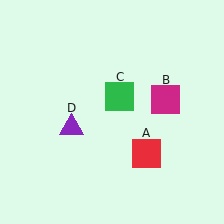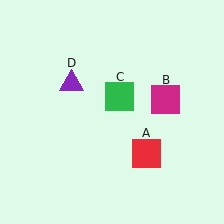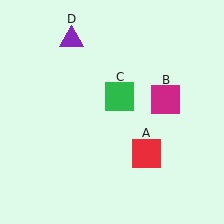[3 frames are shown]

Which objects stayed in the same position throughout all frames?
Red square (object A) and magenta square (object B) and green square (object C) remained stationary.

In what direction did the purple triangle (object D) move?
The purple triangle (object D) moved up.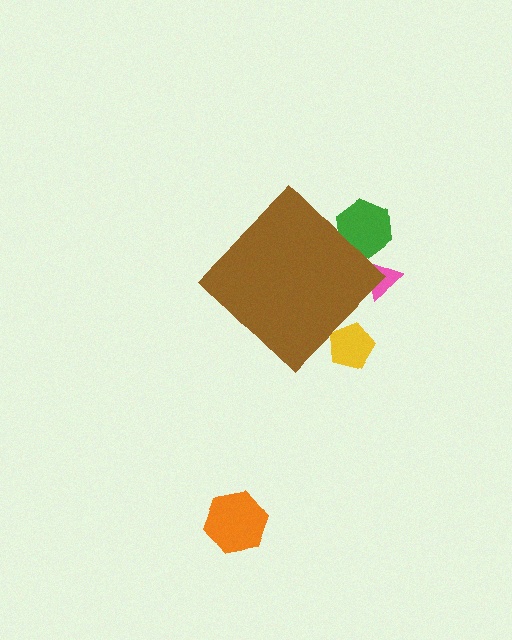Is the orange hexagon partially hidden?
No, the orange hexagon is fully visible.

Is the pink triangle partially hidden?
Yes, the pink triangle is partially hidden behind the brown diamond.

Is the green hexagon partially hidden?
Yes, the green hexagon is partially hidden behind the brown diamond.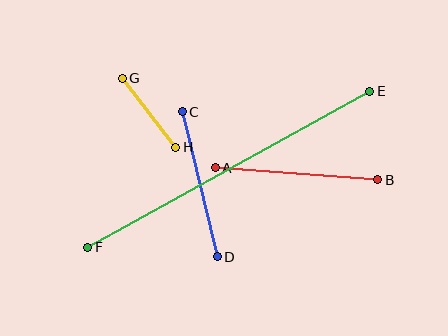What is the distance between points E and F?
The distance is approximately 322 pixels.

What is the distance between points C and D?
The distance is approximately 149 pixels.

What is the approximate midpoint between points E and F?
The midpoint is at approximately (229, 169) pixels.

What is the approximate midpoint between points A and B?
The midpoint is at approximately (297, 174) pixels.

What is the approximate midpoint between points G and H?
The midpoint is at approximately (149, 113) pixels.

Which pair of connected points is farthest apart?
Points E and F are farthest apart.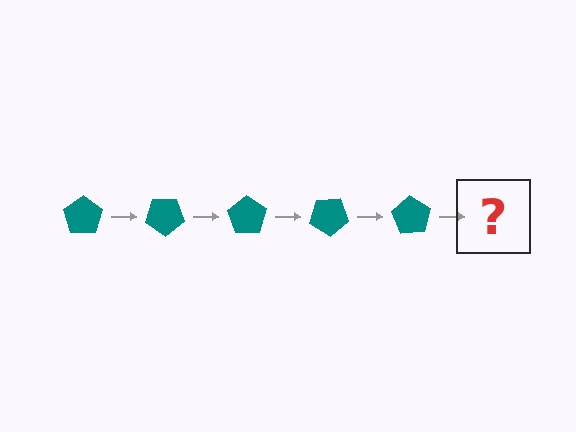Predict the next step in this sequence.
The next step is a teal pentagon rotated 175 degrees.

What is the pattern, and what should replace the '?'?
The pattern is that the pentagon rotates 35 degrees each step. The '?' should be a teal pentagon rotated 175 degrees.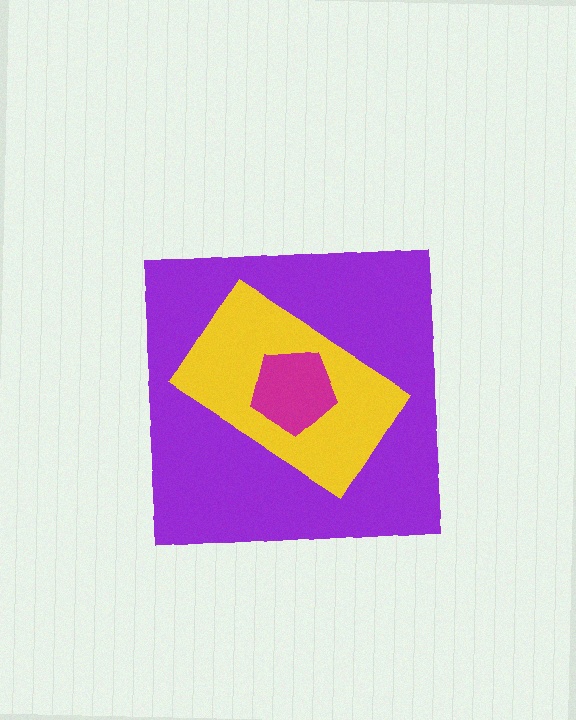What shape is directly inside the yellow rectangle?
The magenta pentagon.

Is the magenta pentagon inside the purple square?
Yes.